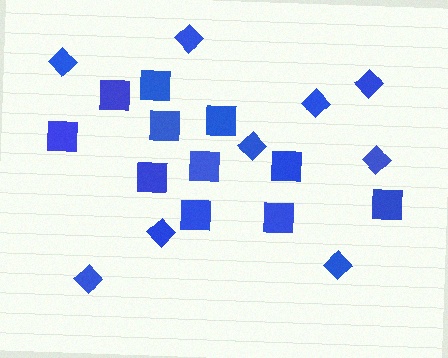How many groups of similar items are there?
There are 2 groups: one group of diamonds (9) and one group of squares (11).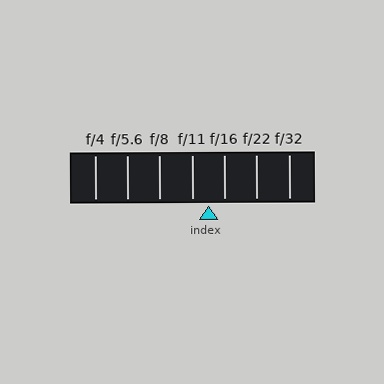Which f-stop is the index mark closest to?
The index mark is closest to f/16.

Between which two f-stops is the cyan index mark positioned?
The index mark is between f/11 and f/16.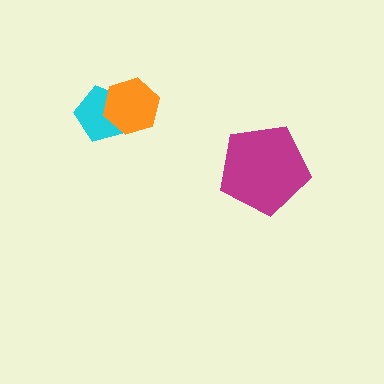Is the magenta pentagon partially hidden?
No, no other shape covers it.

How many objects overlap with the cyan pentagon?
1 object overlaps with the cyan pentagon.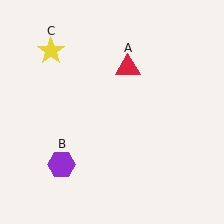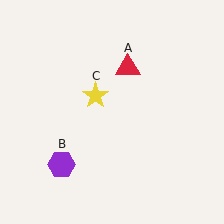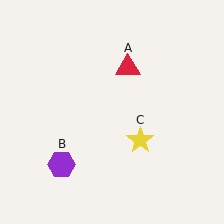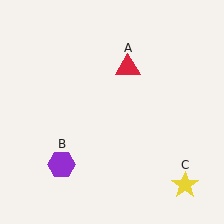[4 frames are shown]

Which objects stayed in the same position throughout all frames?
Red triangle (object A) and purple hexagon (object B) remained stationary.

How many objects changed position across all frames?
1 object changed position: yellow star (object C).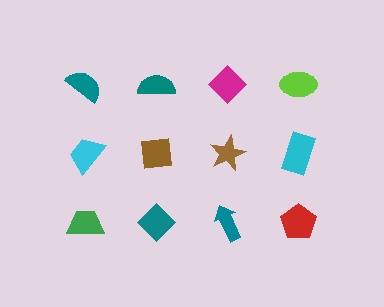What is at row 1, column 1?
A teal semicircle.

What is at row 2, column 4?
A cyan rectangle.